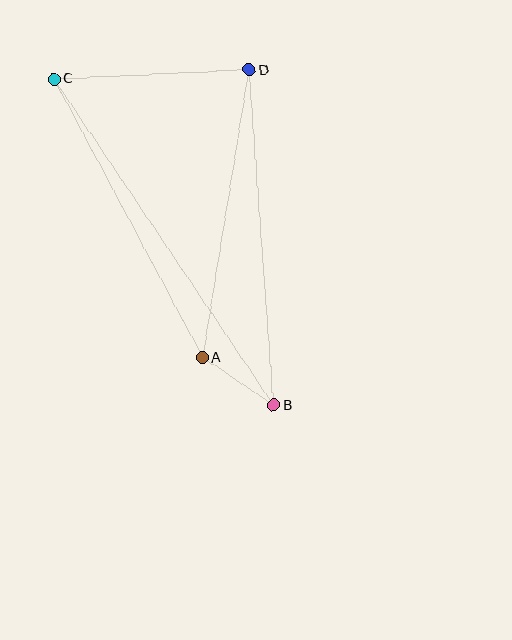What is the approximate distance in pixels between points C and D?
The distance between C and D is approximately 196 pixels.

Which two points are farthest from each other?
Points B and C are farthest from each other.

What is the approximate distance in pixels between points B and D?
The distance between B and D is approximately 336 pixels.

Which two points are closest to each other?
Points A and B are closest to each other.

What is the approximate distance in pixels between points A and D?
The distance between A and D is approximately 292 pixels.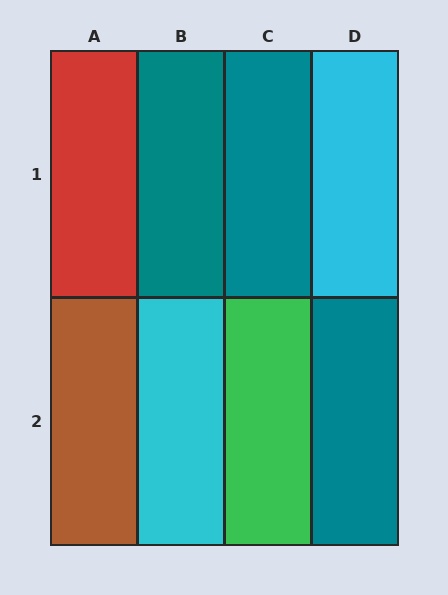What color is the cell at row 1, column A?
Red.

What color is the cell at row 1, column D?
Cyan.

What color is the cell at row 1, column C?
Teal.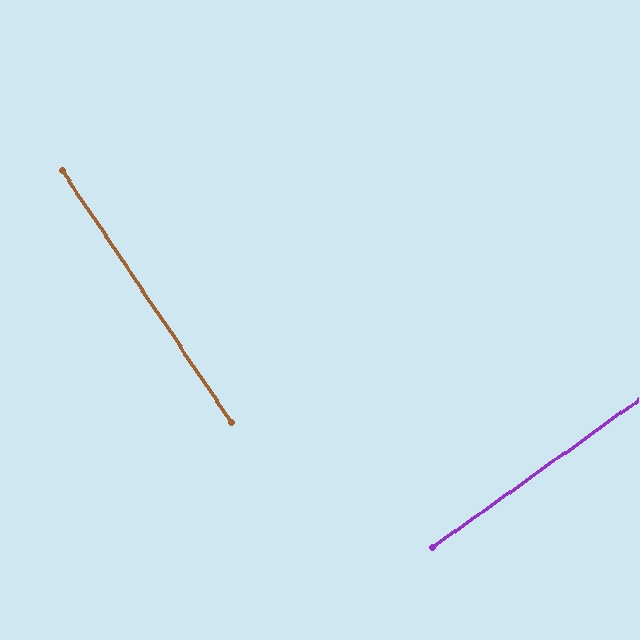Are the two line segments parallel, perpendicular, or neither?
Perpendicular — they meet at approximately 88°.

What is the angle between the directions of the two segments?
Approximately 88 degrees.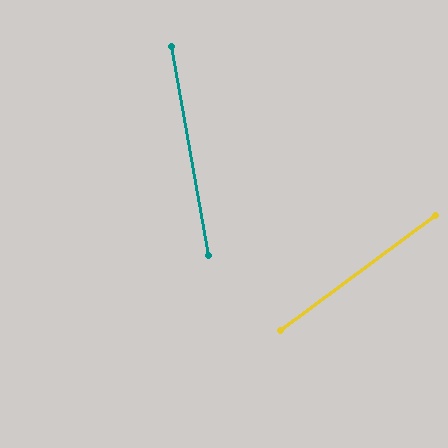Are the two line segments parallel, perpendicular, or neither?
Neither parallel nor perpendicular — they differ by about 63°.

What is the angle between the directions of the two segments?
Approximately 63 degrees.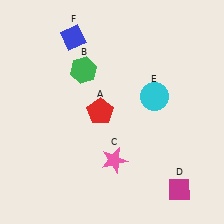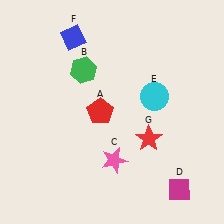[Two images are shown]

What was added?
A red star (G) was added in Image 2.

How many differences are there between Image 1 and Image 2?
There is 1 difference between the two images.